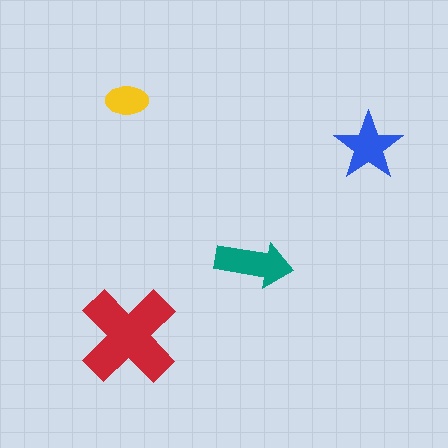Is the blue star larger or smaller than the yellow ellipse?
Larger.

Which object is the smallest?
The yellow ellipse.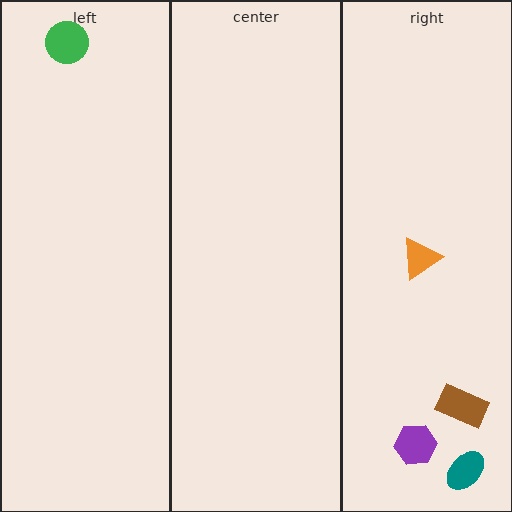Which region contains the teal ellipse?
The right region.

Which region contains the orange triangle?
The right region.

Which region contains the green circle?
The left region.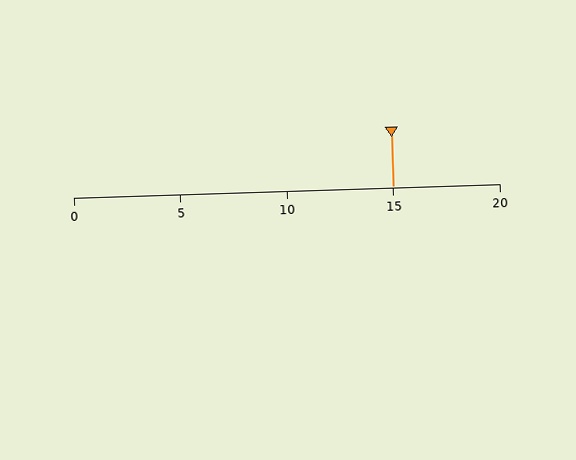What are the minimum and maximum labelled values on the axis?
The axis runs from 0 to 20.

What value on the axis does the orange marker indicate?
The marker indicates approximately 15.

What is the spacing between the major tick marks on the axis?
The major ticks are spaced 5 apart.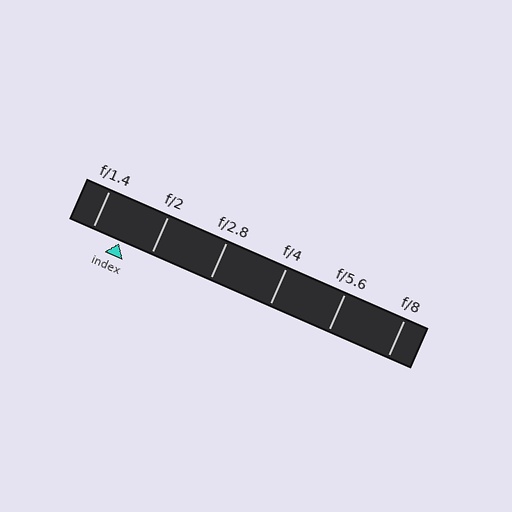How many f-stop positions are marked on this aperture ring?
There are 6 f-stop positions marked.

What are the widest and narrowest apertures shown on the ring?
The widest aperture shown is f/1.4 and the narrowest is f/8.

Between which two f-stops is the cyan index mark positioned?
The index mark is between f/1.4 and f/2.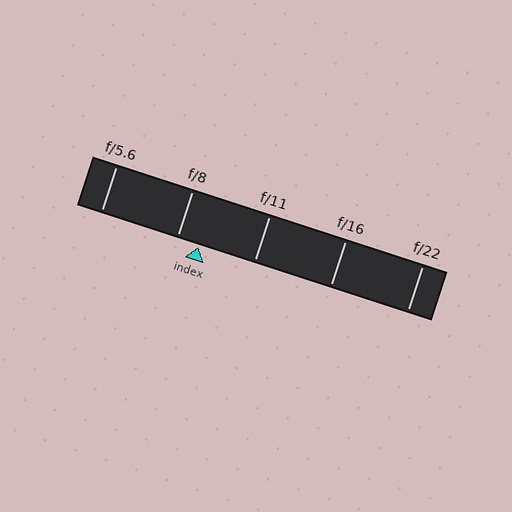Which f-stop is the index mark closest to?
The index mark is closest to f/8.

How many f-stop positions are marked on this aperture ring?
There are 5 f-stop positions marked.